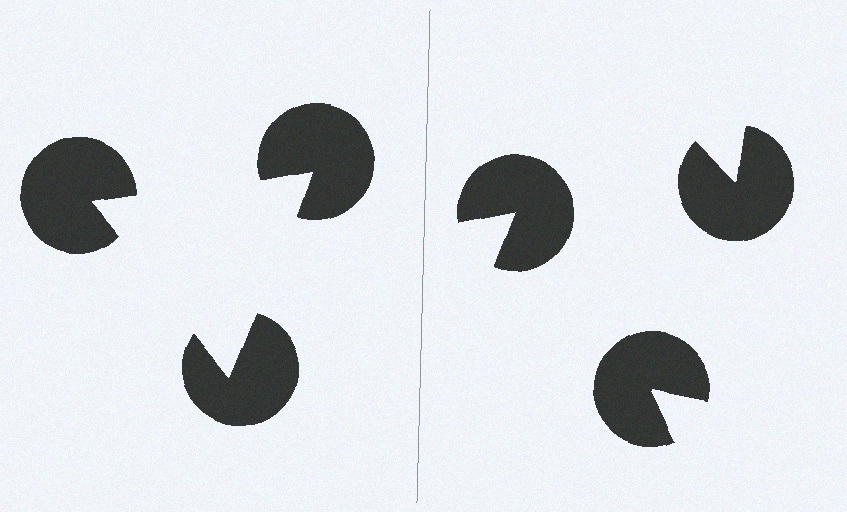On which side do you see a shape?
An illusory triangle appears on the left side. On the right side the wedge cuts are rotated, so no coherent shape forms.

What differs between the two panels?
The pac-man discs are positioned identically on both sides; only the wedge orientations differ. On the left they align to a triangle; on the right they are misaligned.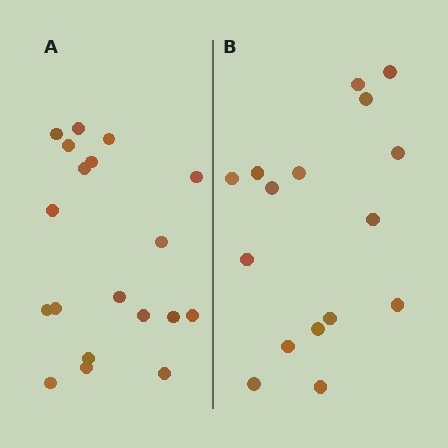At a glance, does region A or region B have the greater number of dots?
Region A (the left region) has more dots.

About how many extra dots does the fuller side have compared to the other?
Region A has just a few more — roughly 2 or 3 more dots than region B.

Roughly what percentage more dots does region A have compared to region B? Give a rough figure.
About 20% more.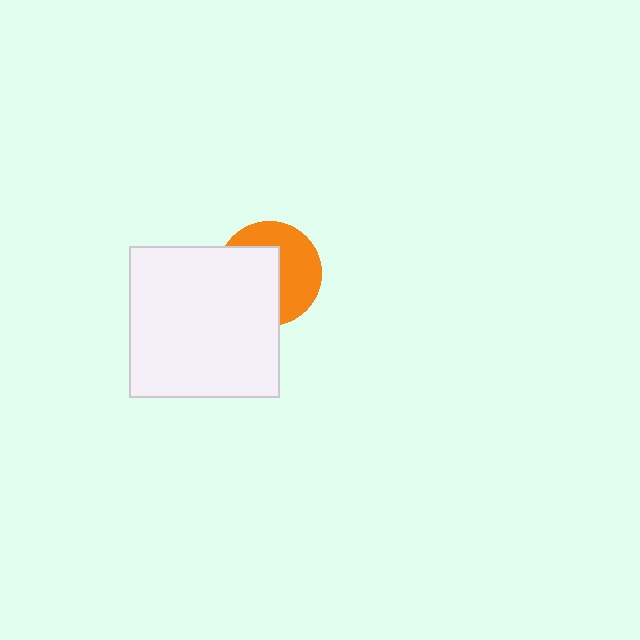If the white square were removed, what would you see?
You would see the complete orange circle.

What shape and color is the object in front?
The object in front is a white square.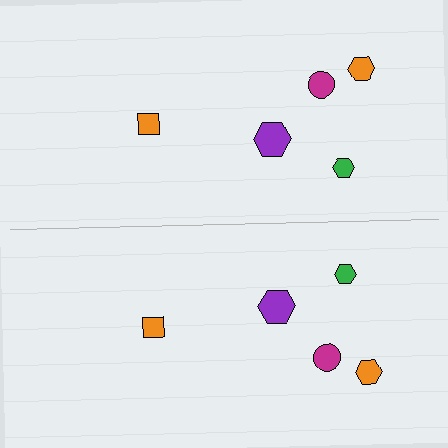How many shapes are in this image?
There are 10 shapes in this image.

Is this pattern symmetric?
Yes, this pattern has bilateral (reflection) symmetry.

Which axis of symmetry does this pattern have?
The pattern has a horizontal axis of symmetry running through the center of the image.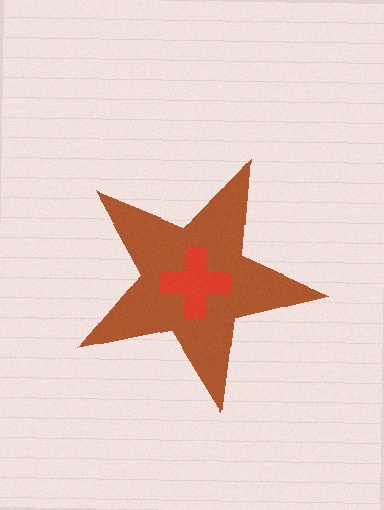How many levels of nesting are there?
2.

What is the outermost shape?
The brown star.